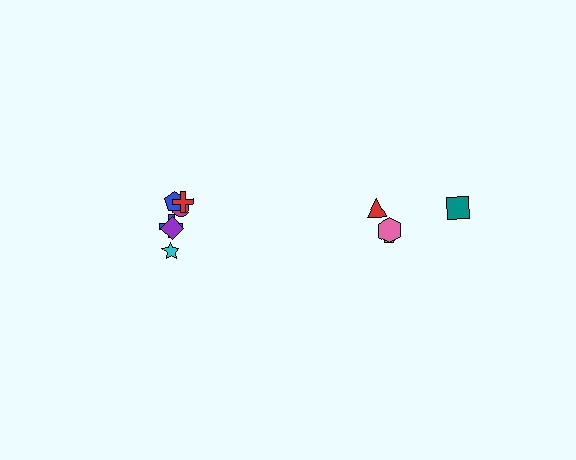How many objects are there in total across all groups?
There are 10 objects.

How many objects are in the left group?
There are 6 objects.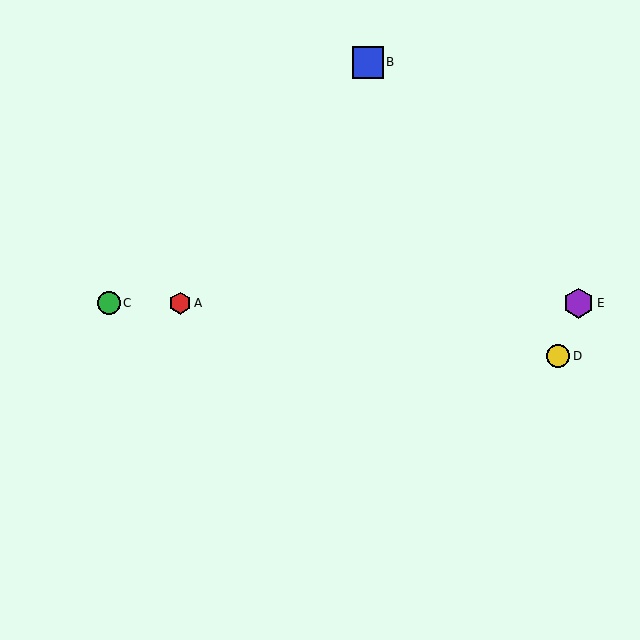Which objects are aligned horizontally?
Objects A, C, E are aligned horizontally.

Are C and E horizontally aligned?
Yes, both are at y≈303.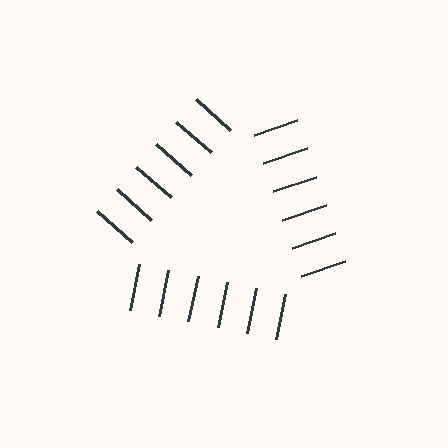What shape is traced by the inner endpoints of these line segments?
An illusory triangle — the line segments terminate on its edges but no continuous stroke is drawn.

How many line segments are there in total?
18 — 6 along each of the 3 edges.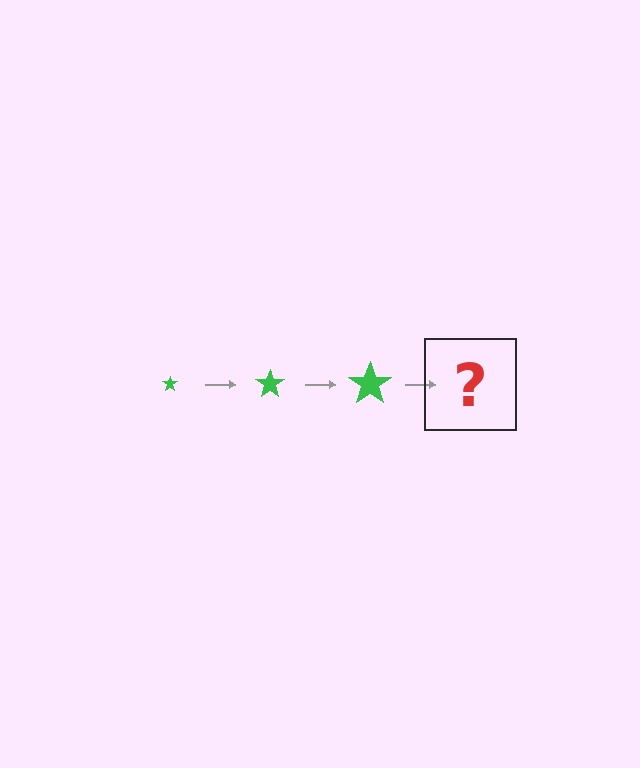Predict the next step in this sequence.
The next step is a green star, larger than the previous one.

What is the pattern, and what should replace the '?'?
The pattern is that the star gets progressively larger each step. The '?' should be a green star, larger than the previous one.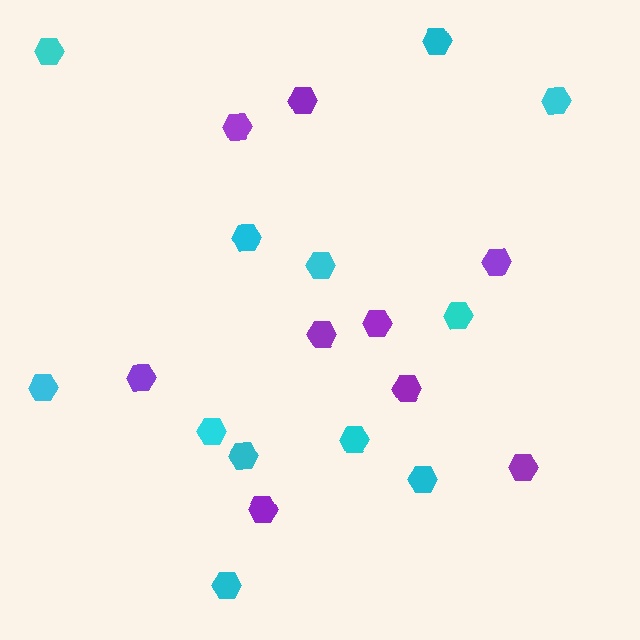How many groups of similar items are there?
There are 2 groups: one group of cyan hexagons (12) and one group of purple hexagons (9).